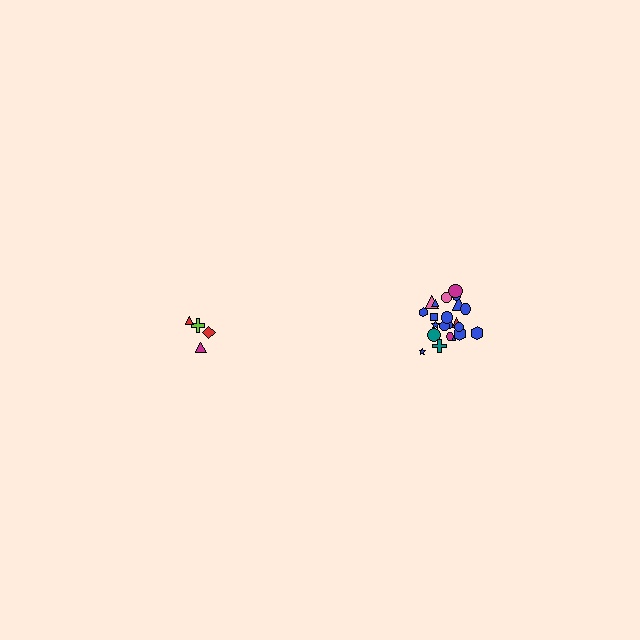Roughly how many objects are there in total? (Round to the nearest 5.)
Roughly 25 objects in total.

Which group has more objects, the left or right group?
The right group.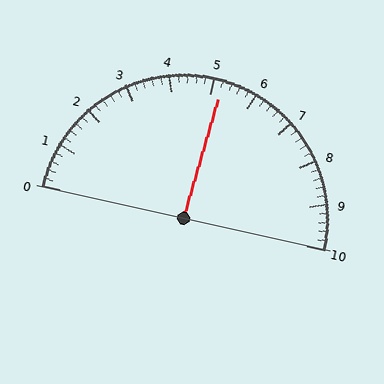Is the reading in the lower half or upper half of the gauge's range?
The reading is in the upper half of the range (0 to 10).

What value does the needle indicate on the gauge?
The needle indicates approximately 5.2.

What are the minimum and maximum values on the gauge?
The gauge ranges from 0 to 10.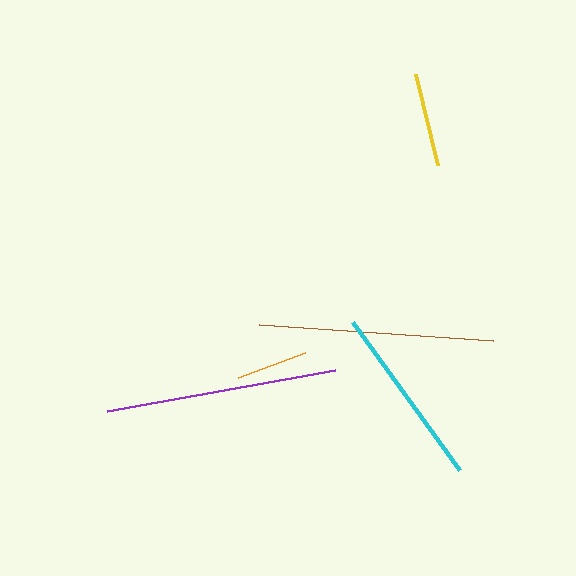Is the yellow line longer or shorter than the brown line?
The brown line is longer than the yellow line.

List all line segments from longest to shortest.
From longest to shortest: brown, purple, cyan, yellow, orange.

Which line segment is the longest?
The brown line is the longest at approximately 235 pixels.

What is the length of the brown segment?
The brown segment is approximately 235 pixels long.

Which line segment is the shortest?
The orange line is the shortest at approximately 72 pixels.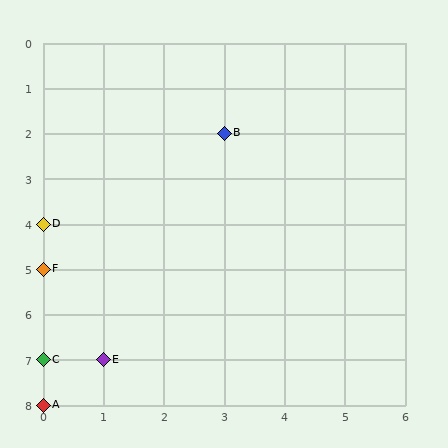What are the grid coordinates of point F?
Point F is at grid coordinates (0, 5).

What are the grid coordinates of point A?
Point A is at grid coordinates (0, 8).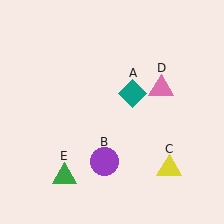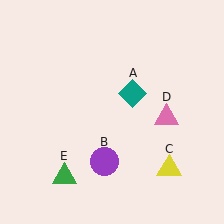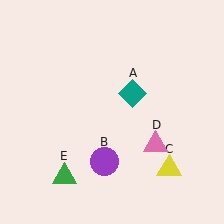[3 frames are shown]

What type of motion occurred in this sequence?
The pink triangle (object D) rotated clockwise around the center of the scene.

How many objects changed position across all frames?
1 object changed position: pink triangle (object D).